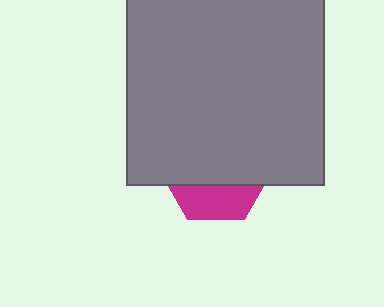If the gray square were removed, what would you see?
You would see the complete magenta hexagon.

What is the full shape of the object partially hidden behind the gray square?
The partially hidden object is a magenta hexagon.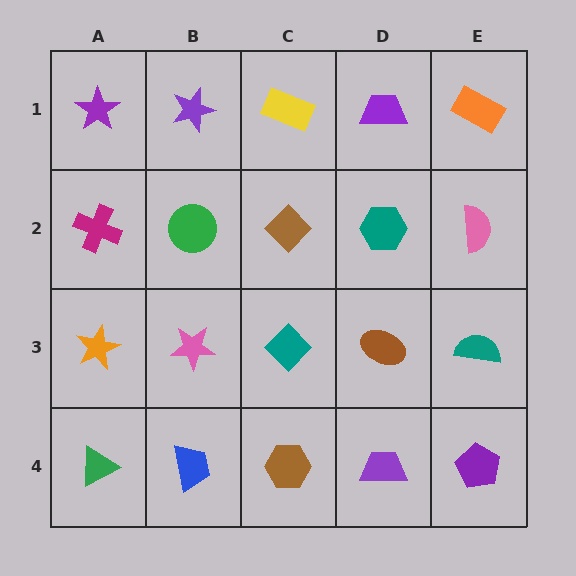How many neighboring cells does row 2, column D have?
4.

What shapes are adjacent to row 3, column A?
A magenta cross (row 2, column A), a green triangle (row 4, column A), a pink star (row 3, column B).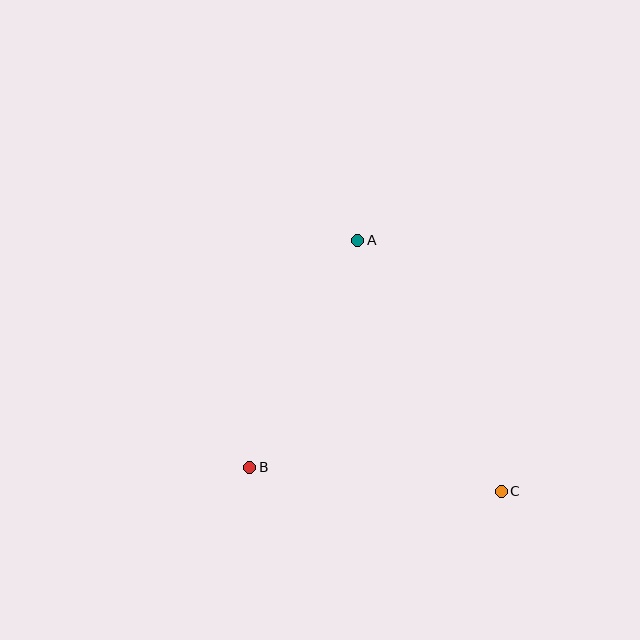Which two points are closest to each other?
Points A and B are closest to each other.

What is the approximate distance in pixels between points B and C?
The distance between B and C is approximately 253 pixels.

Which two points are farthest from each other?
Points A and C are farthest from each other.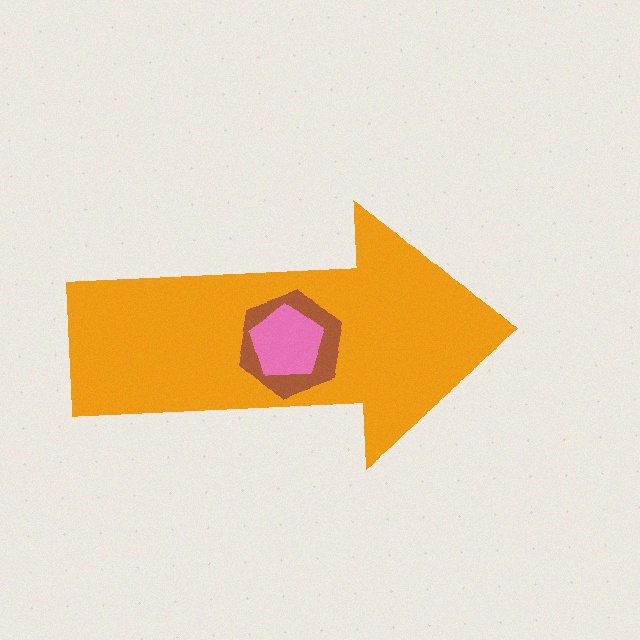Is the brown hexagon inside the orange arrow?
Yes.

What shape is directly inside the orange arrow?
The brown hexagon.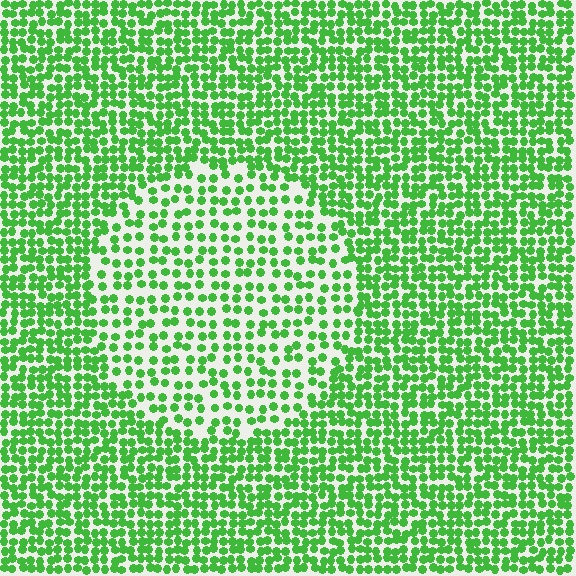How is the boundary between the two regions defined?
The boundary is defined by a change in element density (approximately 1.8x ratio). All elements are the same color, size, and shape.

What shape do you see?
I see a circle.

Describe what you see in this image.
The image contains small green elements arranged at two different densities. A circle-shaped region is visible where the elements are less densely packed than the surrounding area.